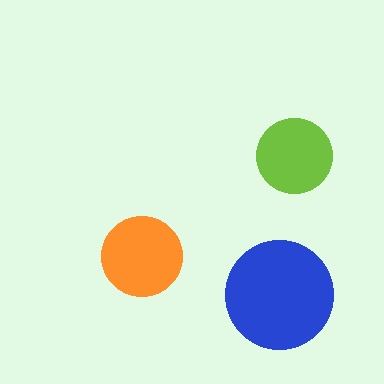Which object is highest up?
The lime circle is topmost.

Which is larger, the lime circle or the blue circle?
The blue one.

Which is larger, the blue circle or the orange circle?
The blue one.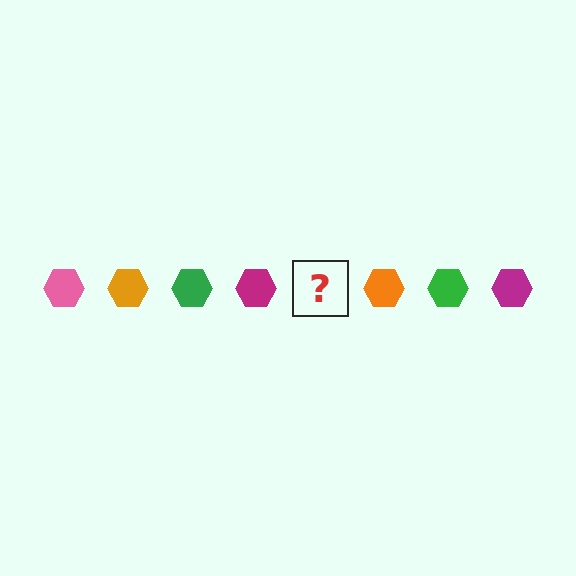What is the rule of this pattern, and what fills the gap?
The rule is that the pattern cycles through pink, orange, green, magenta hexagons. The gap should be filled with a pink hexagon.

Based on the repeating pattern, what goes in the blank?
The blank should be a pink hexagon.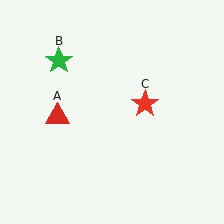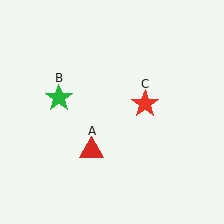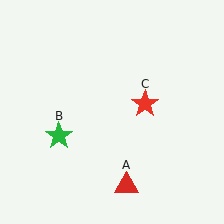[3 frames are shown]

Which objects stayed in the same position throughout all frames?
Red star (object C) remained stationary.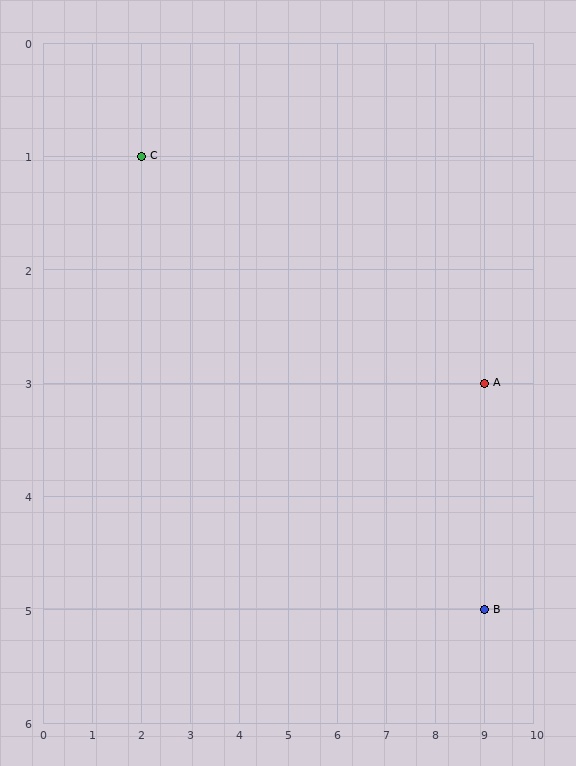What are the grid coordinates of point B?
Point B is at grid coordinates (9, 5).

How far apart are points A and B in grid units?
Points A and B are 2 rows apart.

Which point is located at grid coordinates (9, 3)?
Point A is at (9, 3).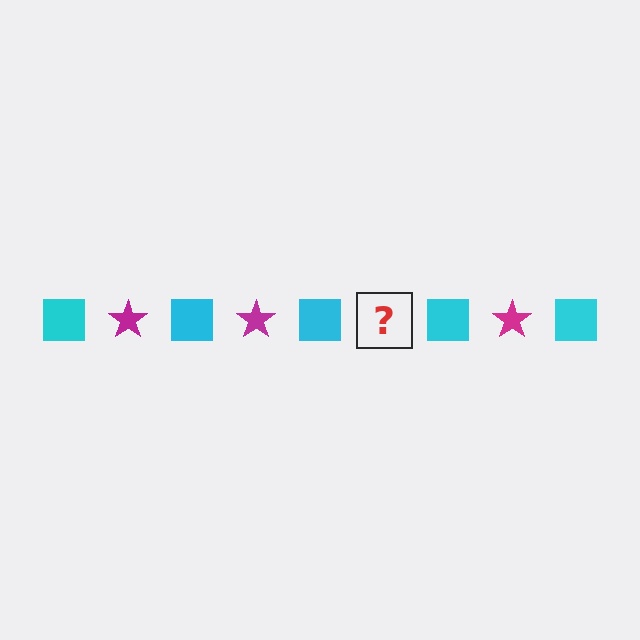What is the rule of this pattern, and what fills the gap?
The rule is that the pattern alternates between cyan square and magenta star. The gap should be filled with a magenta star.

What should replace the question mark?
The question mark should be replaced with a magenta star.